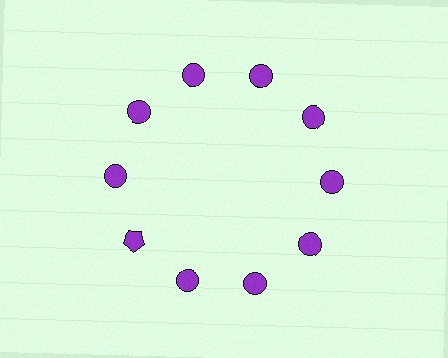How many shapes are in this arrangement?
There are 10 shapes arranged in a ring pattern.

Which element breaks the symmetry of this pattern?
The purple pentagon at roughly the 8 o'clock position breaks the symmetry. All other shapes are purple circles.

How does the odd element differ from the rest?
It has a different shape: pentagon instead of circle.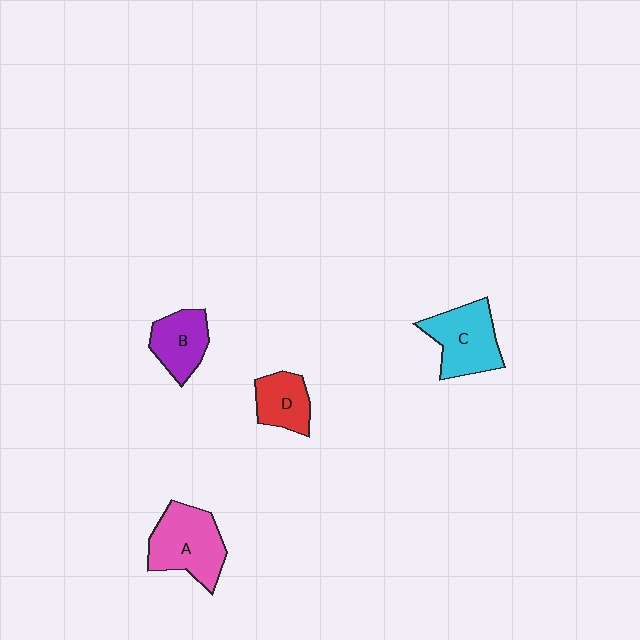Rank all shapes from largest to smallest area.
From largest to smallest: A (pink), C (cyan), B (purple), D (red).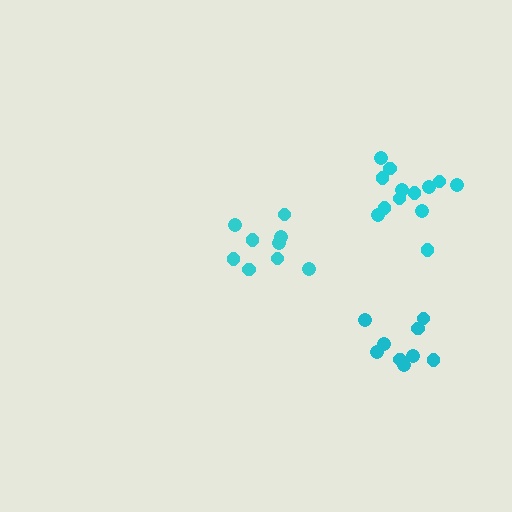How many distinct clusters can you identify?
There are 3 distinct clusters.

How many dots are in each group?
Group 1: 9 dots, Group 2: 13 dots, Group 3: 9 dots (31 total).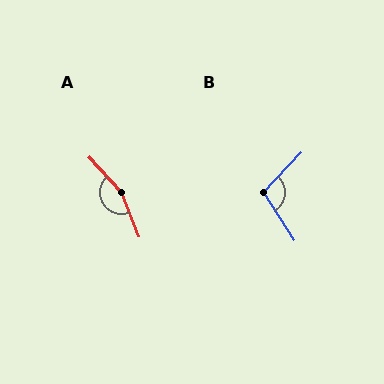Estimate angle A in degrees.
Approximately 159 degrees.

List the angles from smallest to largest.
B (104°), A (159°).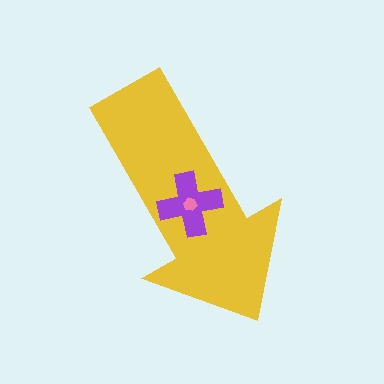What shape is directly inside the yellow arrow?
The purple cross.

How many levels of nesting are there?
3.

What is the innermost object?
The pink hexagon.